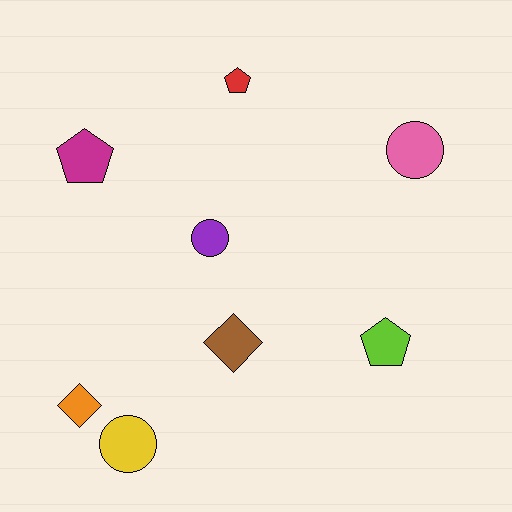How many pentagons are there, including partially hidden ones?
There are 3 pentagons.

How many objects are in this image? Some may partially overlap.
There are 8 objects.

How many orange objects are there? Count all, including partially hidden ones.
There is 1 orange object.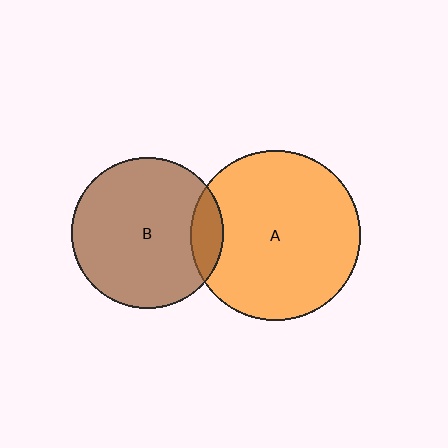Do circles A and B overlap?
Yes.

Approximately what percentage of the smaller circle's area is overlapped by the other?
Approximately 10%.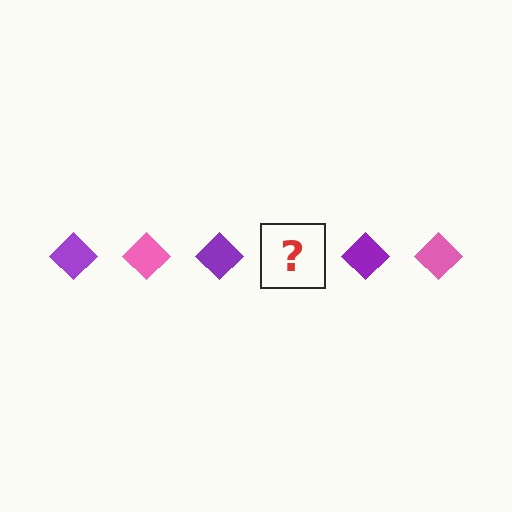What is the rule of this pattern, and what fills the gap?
The rule is that the pattern cycles through purple, pink diamonds. The gap should be filled with a pink diamond.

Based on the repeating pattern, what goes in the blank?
The blank should be a pink diamond.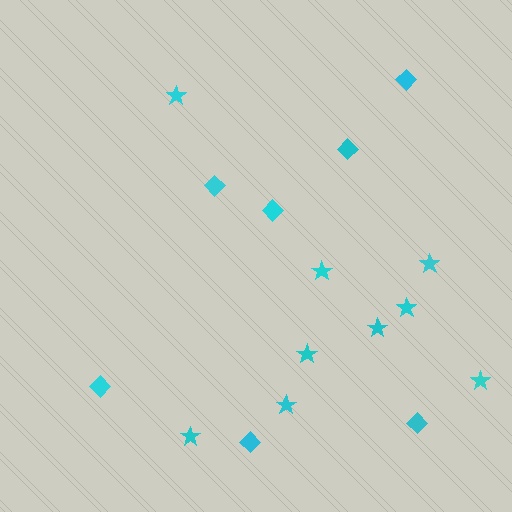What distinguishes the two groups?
There are 2 groups: one group of stars (9) and one group of diamonds (7).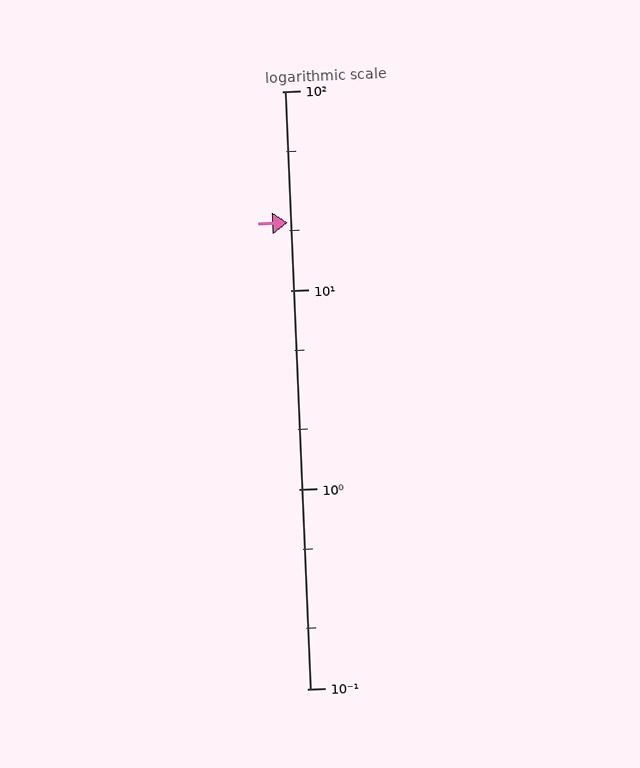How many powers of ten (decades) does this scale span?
The scale spans 3 decades, from 0.1 to 100.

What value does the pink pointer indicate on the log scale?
The pointer indicates approximately 22.